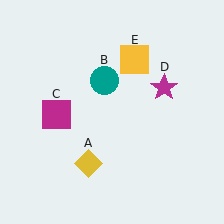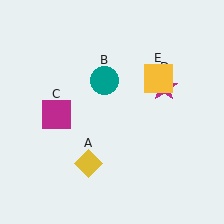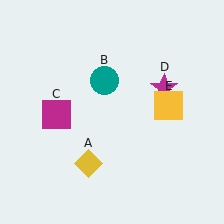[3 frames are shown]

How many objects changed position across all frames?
1 object changed position: yellow square (object E).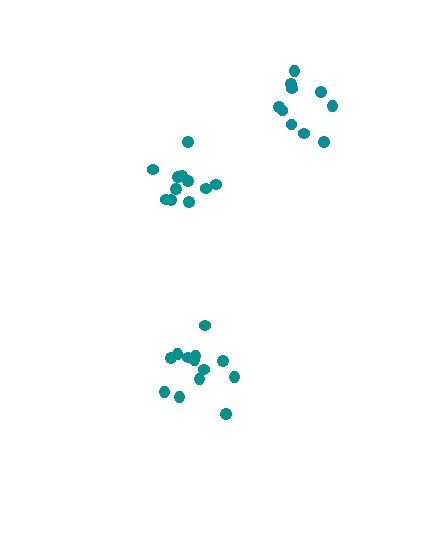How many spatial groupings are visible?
There are 3 spatial groupings.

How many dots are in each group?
Group 1: 11 dots, Group 2: 13 dots, Group 3: 10 dots (34 total).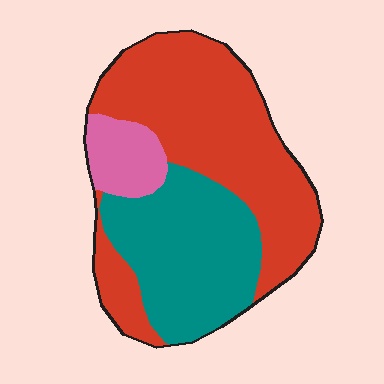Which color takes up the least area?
Pink, at roughly 10%.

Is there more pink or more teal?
Teal.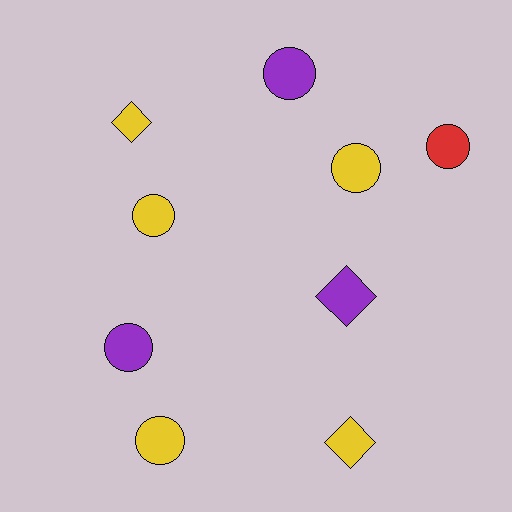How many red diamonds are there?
There are no red diamonds.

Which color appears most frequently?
Yellow, with 5 objects.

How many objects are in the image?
There are 9 objects.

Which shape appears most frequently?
Circle, with 6 objects.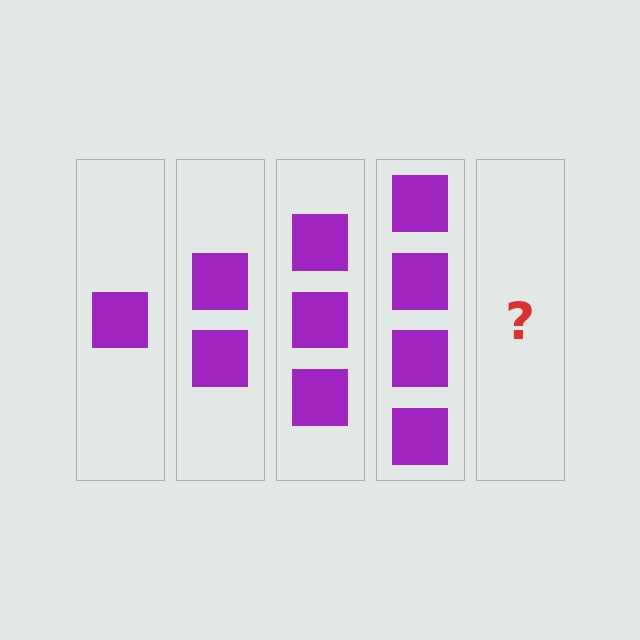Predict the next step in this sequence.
The next step is 5 squares.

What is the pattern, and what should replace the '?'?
The pattern is that each step adds one more square. The '?' should be 5 squares.